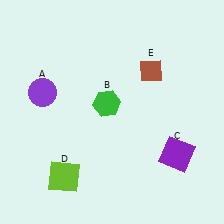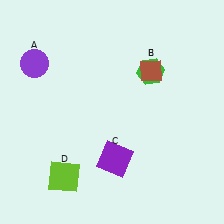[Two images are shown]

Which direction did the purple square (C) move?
The purple square (C) moved left.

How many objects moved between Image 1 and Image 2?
3 objects moved between the two images.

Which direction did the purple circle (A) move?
The purple circle (A) moved up.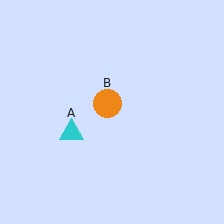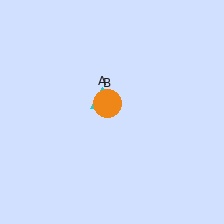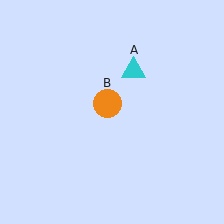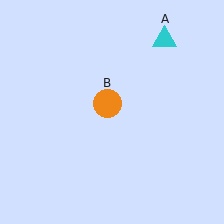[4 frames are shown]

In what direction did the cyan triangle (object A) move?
The cyan triangle (object A) moved up and to the right.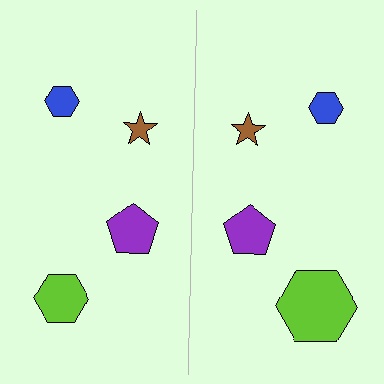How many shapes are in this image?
There are 8 shapes in this image.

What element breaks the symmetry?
The lime hexagon on the right side has a different size than its mirror counterpart.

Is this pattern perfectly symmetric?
No, the pattern is not perfectly symmetric. The lime hexagon on the right side has a different size than its mirror counterpart.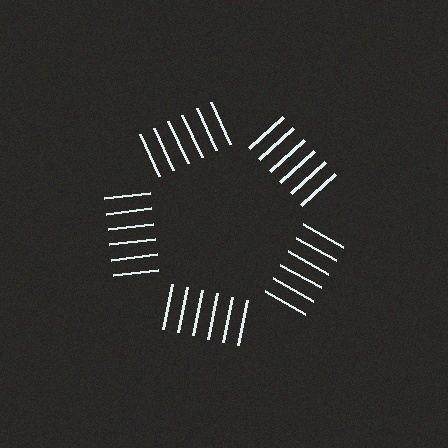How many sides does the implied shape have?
5 sides — the line-ends trace a pentagon.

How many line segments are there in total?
30 — 6 along each of the 5 edges.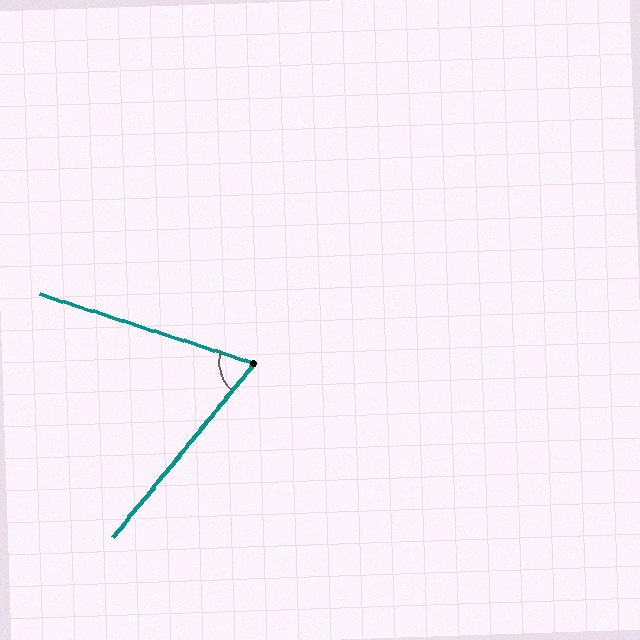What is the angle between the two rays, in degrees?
Approximately 69 degrees.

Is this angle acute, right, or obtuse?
It is acute.